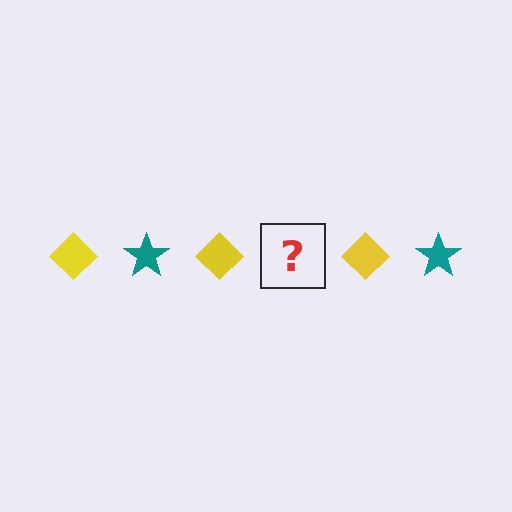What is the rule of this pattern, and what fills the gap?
The rule is that the pattern alternates between yellow diamond and teal star. The gap should be filled with a teal star.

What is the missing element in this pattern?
The missing element is a teal star.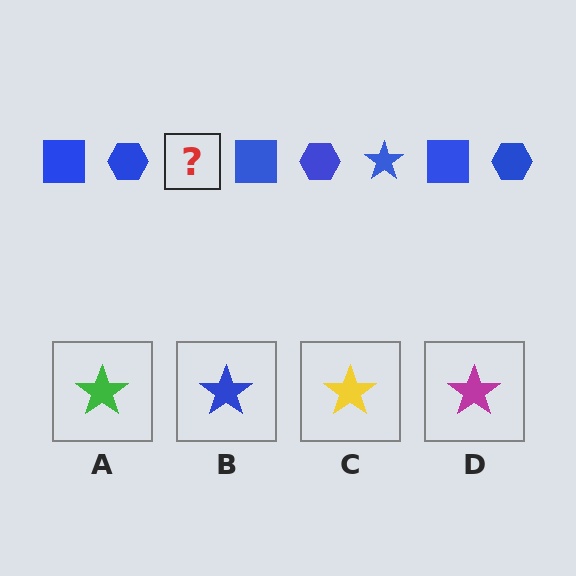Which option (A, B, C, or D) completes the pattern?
B.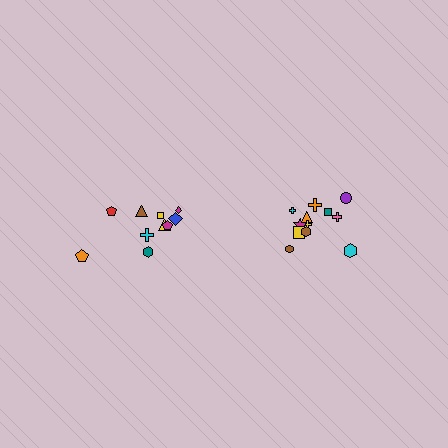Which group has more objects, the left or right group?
The right group.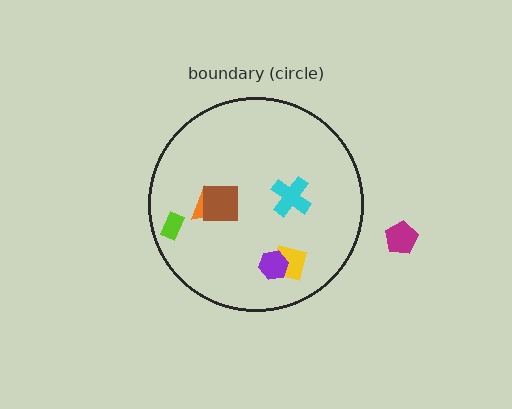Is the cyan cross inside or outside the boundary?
Inside.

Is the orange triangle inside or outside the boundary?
Inside.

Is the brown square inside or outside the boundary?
Inside.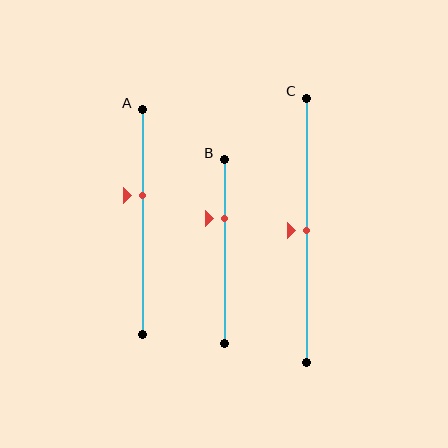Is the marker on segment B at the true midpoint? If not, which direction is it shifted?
No, the marker on segment B is shifted upward by about 18% of the segment length.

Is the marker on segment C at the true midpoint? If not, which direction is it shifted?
Yes, the marker on segment C is at the true midpoint.